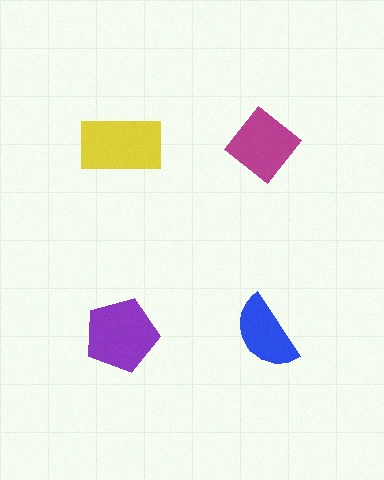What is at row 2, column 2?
A blue semicircle.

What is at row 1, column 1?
A yellow rectangle.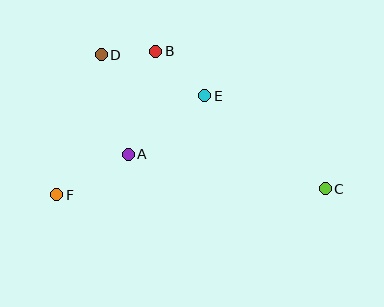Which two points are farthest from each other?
Points C and F are farthest from each other.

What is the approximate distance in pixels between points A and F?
The distance between A and F is approximately 82 pixels.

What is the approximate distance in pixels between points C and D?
The distance between C and D is approximately 261 pixels.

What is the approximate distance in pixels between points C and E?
The distance between C and E is approximately 152 pixels.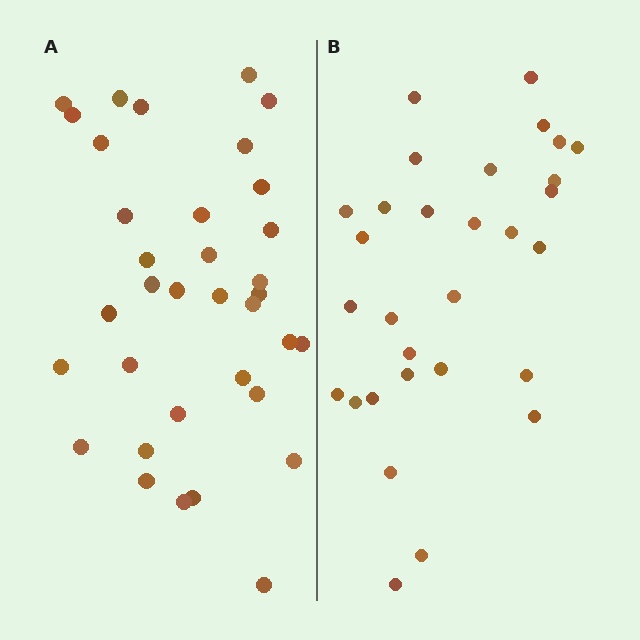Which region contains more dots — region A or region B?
Region A (the left region) has more dots.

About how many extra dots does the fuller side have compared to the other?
Region A has about 5 more dots than region B.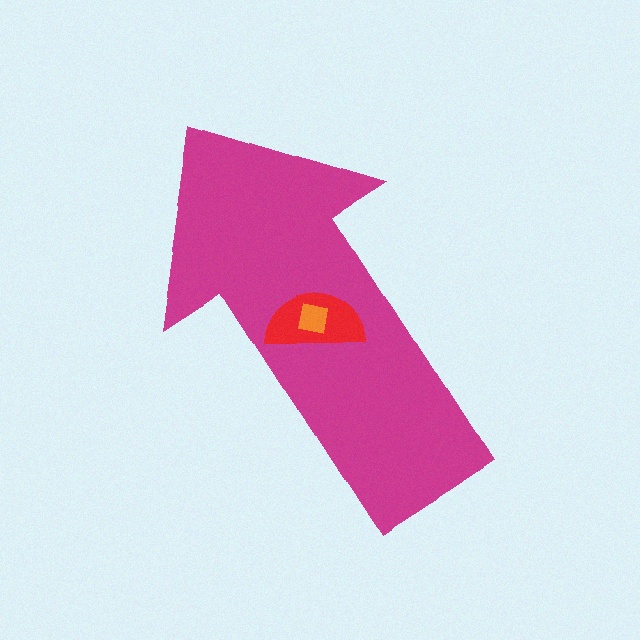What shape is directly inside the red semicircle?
The orange square.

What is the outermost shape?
The magenta arrow.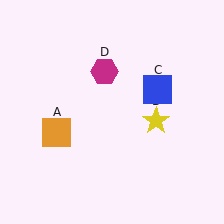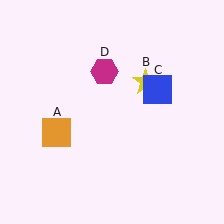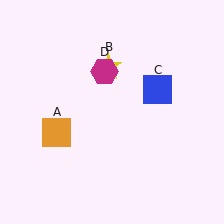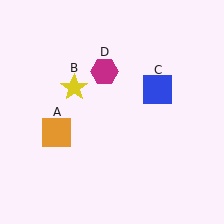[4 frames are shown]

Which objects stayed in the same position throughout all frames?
Orange square (object A) and blue square (object C) and magenta hexagon (object D) remained stationary.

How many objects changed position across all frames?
1 object changed position: yellow star (object B).